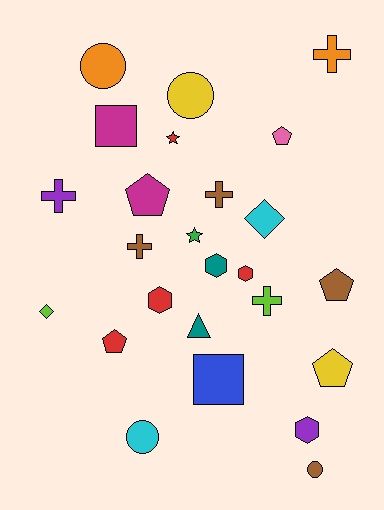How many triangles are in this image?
There is 1 triangle.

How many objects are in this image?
There are 25 objects.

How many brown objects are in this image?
There are 4 brown objects.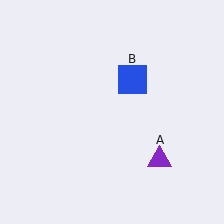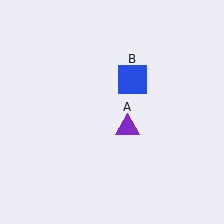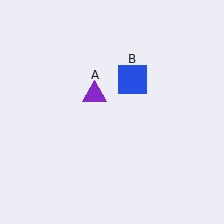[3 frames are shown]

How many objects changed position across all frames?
1 object changed position: purple triangle (object A).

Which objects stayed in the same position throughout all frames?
Blue square (object B) remained stationary.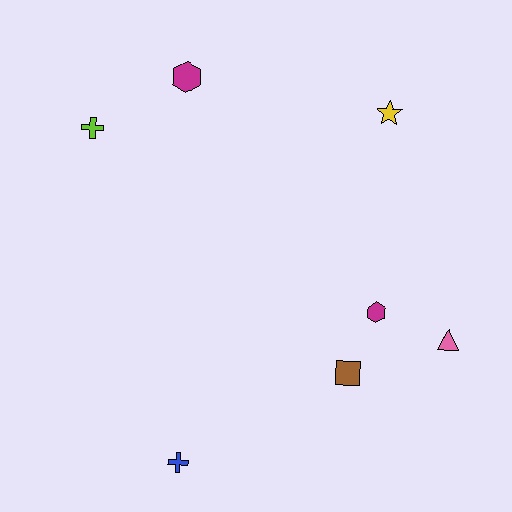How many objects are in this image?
There are 7 objects.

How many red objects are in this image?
There are no red objects.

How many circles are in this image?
There are no circles.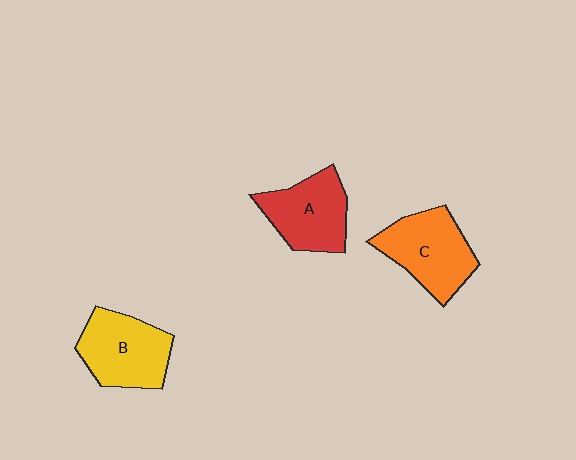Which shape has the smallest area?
Shape A (red).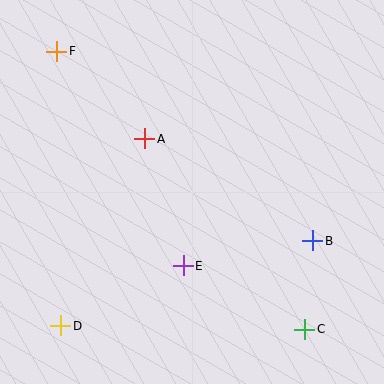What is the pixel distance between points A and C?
The distance between A and C is 249 pixels.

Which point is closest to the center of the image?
Point A at (145, 139) is closest to the center.